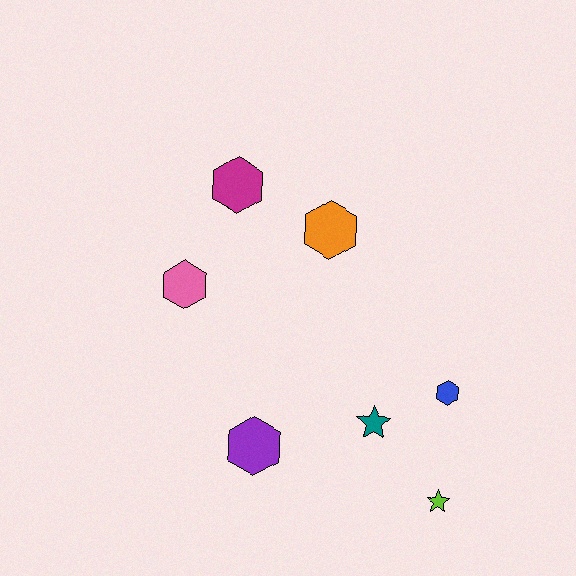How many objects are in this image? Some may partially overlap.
There are 7 objects.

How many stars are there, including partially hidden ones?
There are 2 stars.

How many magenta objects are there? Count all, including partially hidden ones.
There is 1 magenta object.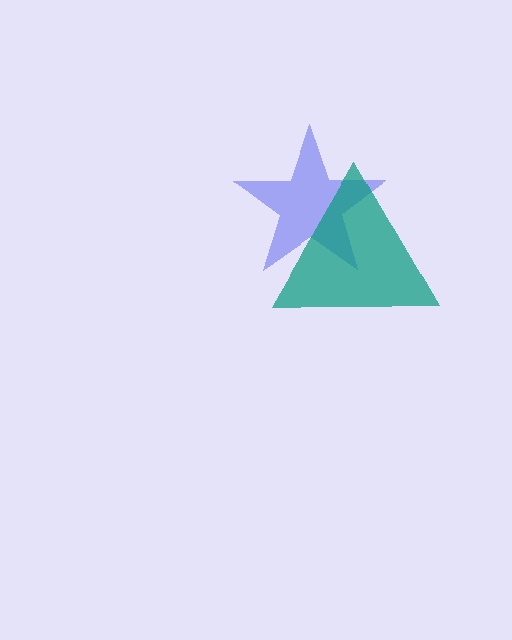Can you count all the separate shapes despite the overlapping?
Yes, there are 2 separate shapes.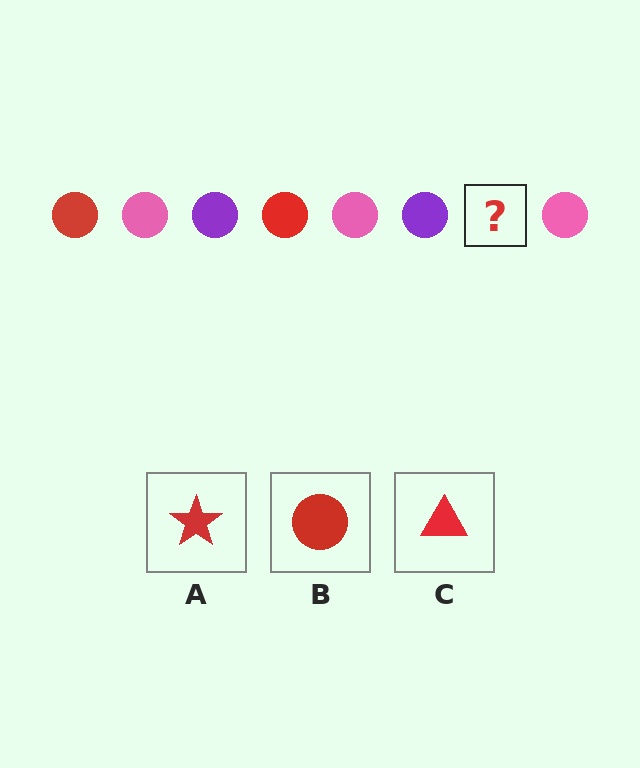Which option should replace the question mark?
Option B.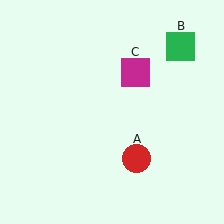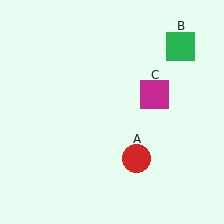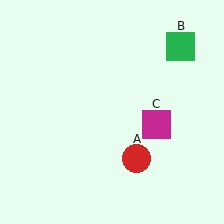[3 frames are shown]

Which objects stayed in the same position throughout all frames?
Red circle (object A) and green square (object B) remained stationary.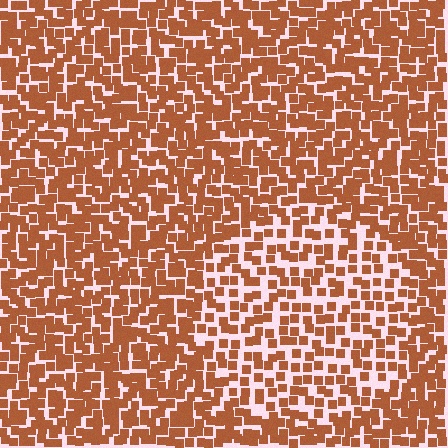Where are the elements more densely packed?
The elements are more densely packed outside the circle boundary.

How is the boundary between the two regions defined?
The boundary is defined by a change in element density (approximately 1.7x ratio). All elements are the same color, size, and shape.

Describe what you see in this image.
The image contains small brown elements arranged at two different densities. A circle-shaped region is visible where the elements are less densely packed than the surrounding area.